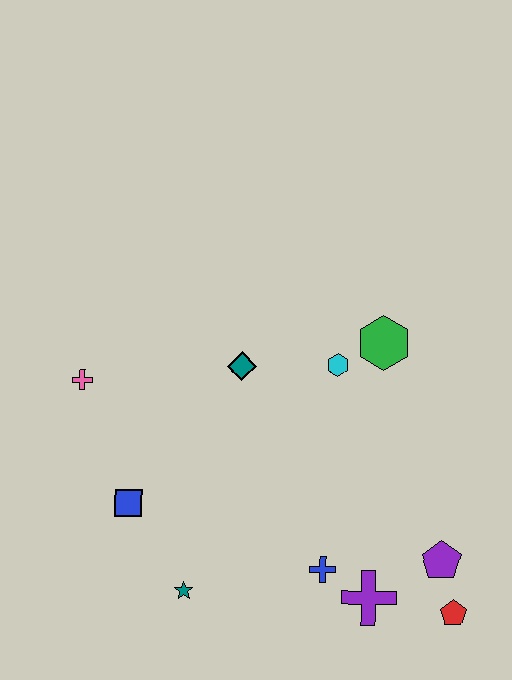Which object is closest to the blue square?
The teal star is closest to the blue square.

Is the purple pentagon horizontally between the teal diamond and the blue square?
No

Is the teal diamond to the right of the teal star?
Yes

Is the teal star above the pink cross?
No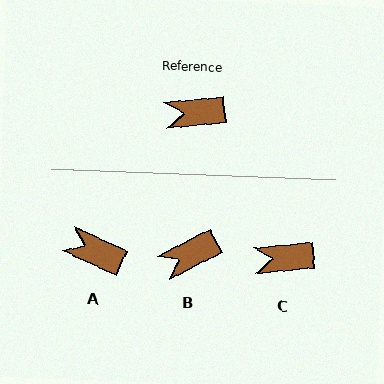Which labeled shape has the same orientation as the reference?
C.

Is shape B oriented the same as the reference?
No, it is off by about 22 degrees.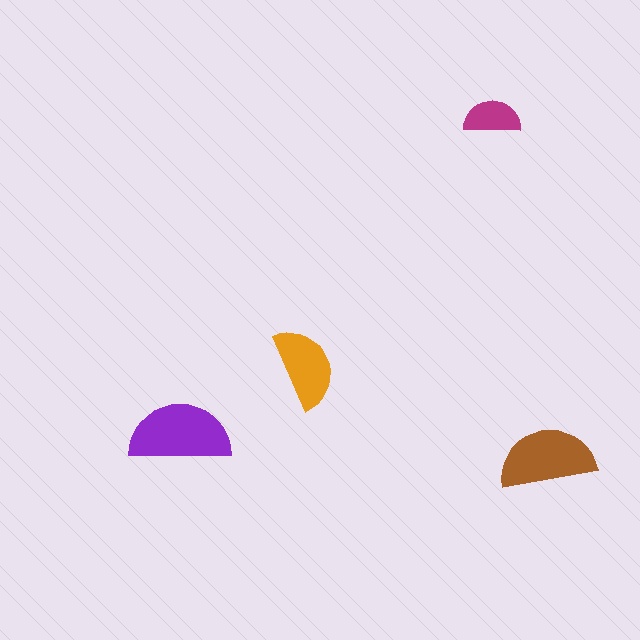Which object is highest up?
The magenta semicircle is topmost.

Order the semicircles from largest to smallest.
the purple one, the brown one, the orange one, the magenta one.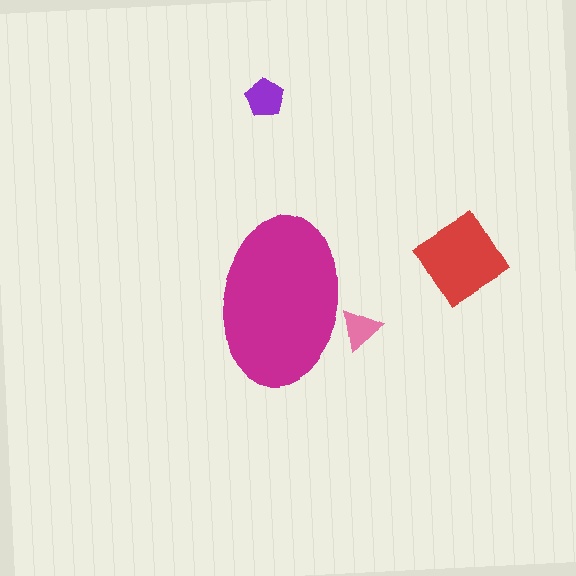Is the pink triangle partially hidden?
Yes, the pink triangle is partially hidden behind the magenta ellipse.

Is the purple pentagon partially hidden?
No, the purple pentagon is fully visible.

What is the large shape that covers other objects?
A magenta ellipse.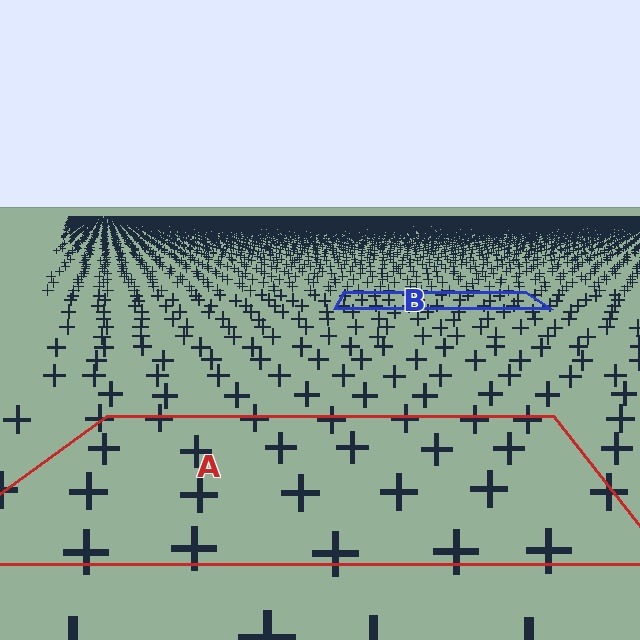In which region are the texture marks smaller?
The texture marks are smaller in region B, because it is farther away.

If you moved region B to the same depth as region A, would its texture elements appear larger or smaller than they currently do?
They would appear larger. At a closer depth, the same texture elements are projected at a bigger on-screen size.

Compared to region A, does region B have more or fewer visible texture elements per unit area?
Region B has more texture elements per unit area — they are packed more densely because it is farther away.